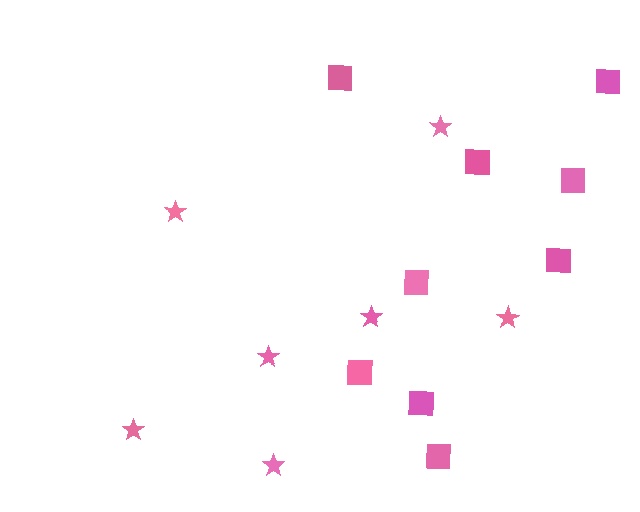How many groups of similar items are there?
There are 2 groups: one group of stars (7) and one group of squares (9).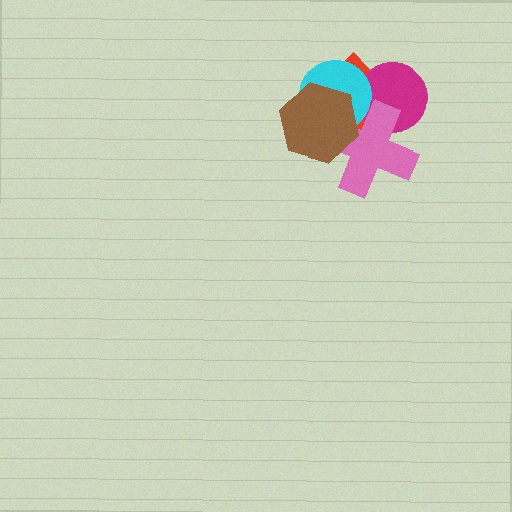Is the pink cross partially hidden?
Yes, it is partially covered by another shape.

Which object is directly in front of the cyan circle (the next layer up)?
The pink cross is directly in front of the cyan circle.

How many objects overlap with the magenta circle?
3 objects overlap with the magenta circle.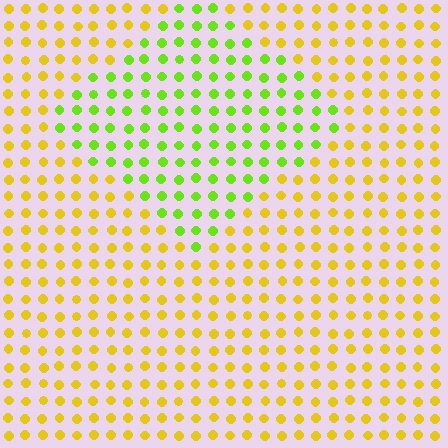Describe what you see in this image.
The image is filled with small yellow elements in a uniform arrangement. A diamond-shaped region is visible where the elements are tinted to a slightly different hue, forming a subtle color boundary.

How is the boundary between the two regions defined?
The boundary is defined purely by a slight shift in hue (about 45 degrees). Spacing, size, and orientation are identical on both sides.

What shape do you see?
I see a diamond.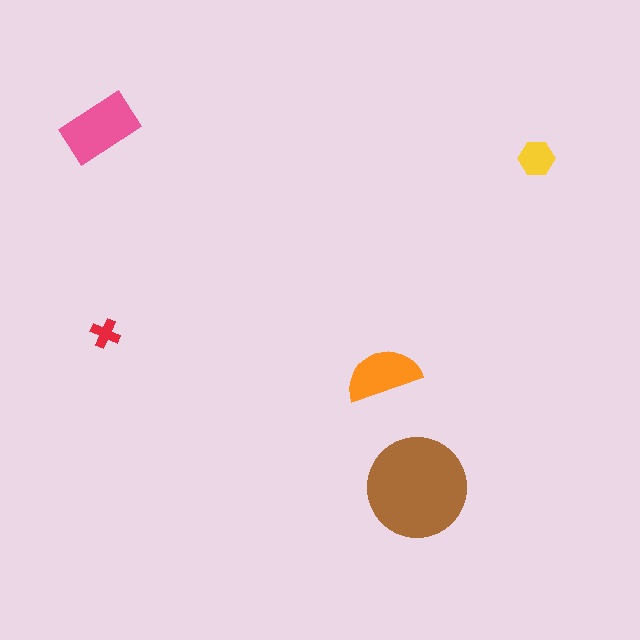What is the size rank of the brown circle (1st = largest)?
1st.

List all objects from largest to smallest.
The brown circle, the pink rectangle, the orange semicircle, the yellow hexagon, the red cross.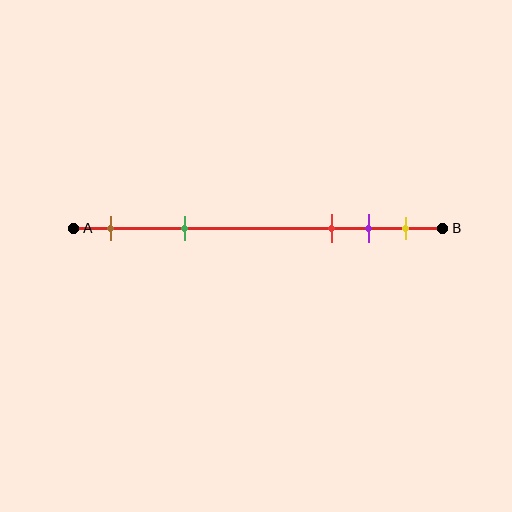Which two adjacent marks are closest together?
The purple and yellow marks are the closest adjacent pair.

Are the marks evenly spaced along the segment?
No, the marks are not evenly spaced.